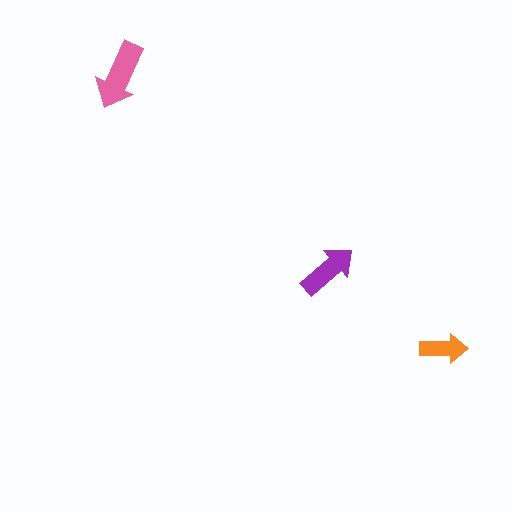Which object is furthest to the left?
The pink arrow is leftmost.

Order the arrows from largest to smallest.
the pink one, the purple one, the orange one.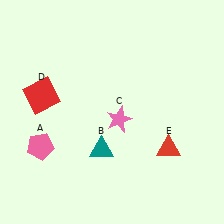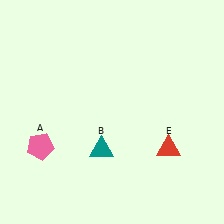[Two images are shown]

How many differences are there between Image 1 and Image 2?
There are 2 differences between the two images.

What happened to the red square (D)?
The red square (D) was removed in Image 2. It was in the top-left area of Image 1.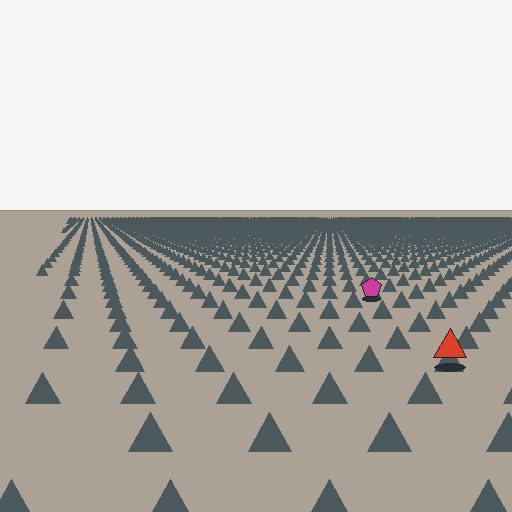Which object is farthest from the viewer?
The magenta pentagon is farthest from the viewer. It appears smaller and the ground texture around it is denser.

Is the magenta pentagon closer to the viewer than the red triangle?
No. The red triangle is closer — you can tell from the texture gradient: the ground texture is coarser near it.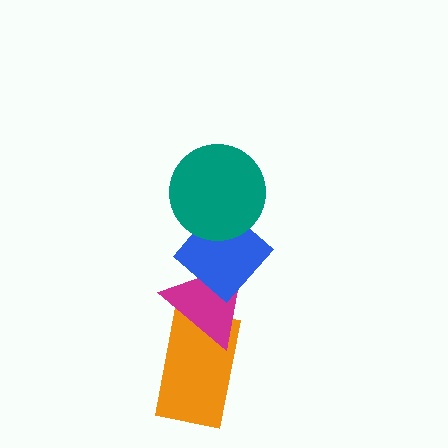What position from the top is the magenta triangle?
The magenta triangle is 3rd from the top.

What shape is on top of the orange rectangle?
The magenta triangle is on top of the orange rectangle.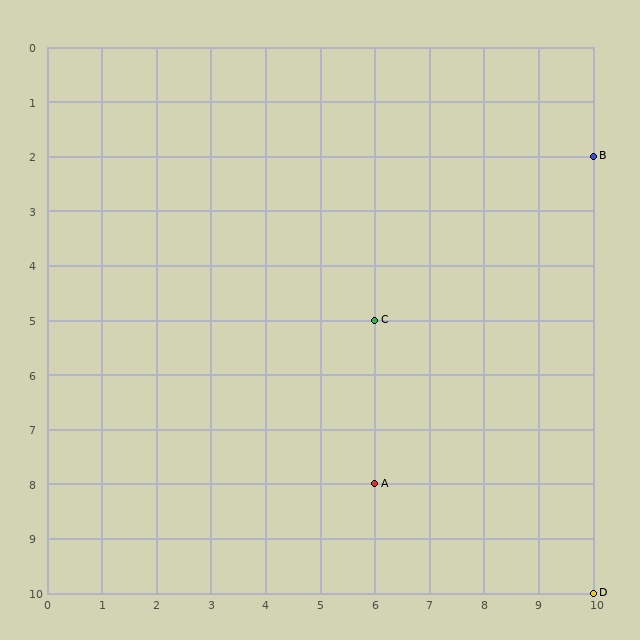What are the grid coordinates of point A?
Point A is at grid coordinates (6, 8).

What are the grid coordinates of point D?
Point D is at grid coordinates (10, 10).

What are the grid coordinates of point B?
Point B is at grid coordinates (10, 2).